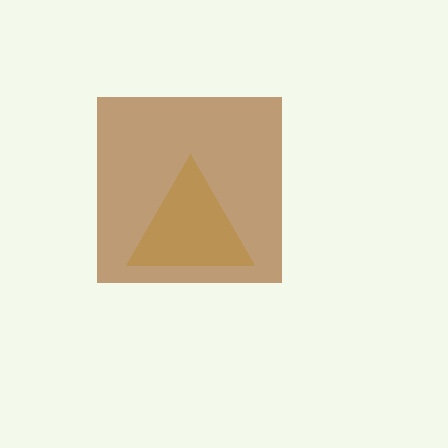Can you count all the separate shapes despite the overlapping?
Yes, there are 2 separate shapes.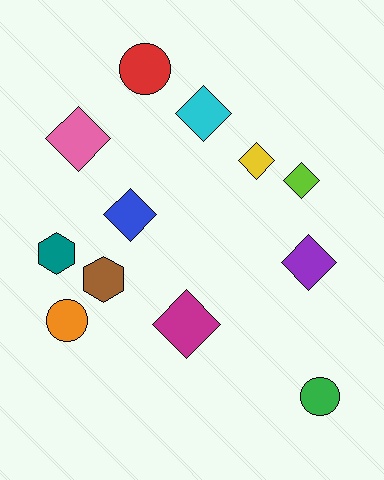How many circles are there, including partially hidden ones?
There are 3 circles.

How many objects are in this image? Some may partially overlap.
There are 12 objects.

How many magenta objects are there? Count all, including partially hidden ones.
There is 1 magenta object.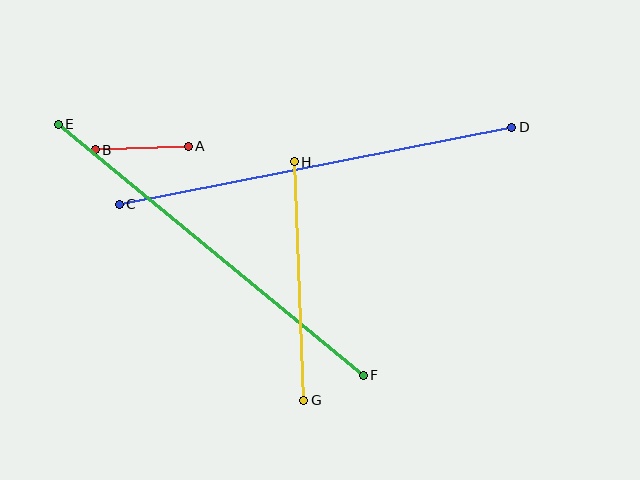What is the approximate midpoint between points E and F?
The midpoint is at approximately (211, 250) pixels.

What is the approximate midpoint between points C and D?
The midpoint is at approximately (315, 166) pixels.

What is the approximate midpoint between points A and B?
The midpoint is at approximately (142, 148) pixels.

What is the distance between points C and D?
The distance is approximately 400 pixels.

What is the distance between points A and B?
The distance is approximately 93 pixels.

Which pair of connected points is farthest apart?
Points C and D are farthest apart.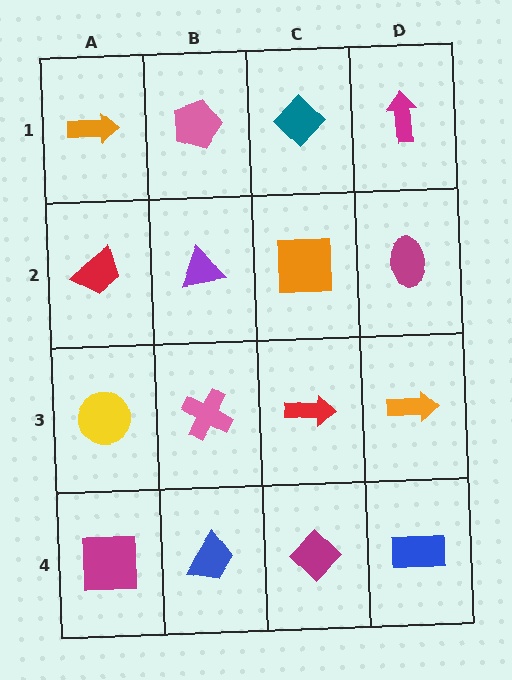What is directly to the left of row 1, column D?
A teal diamond.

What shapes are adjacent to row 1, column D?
A magenta ellipse (row 2, column D), a teal diamond (row 1, column C).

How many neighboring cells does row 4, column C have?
3.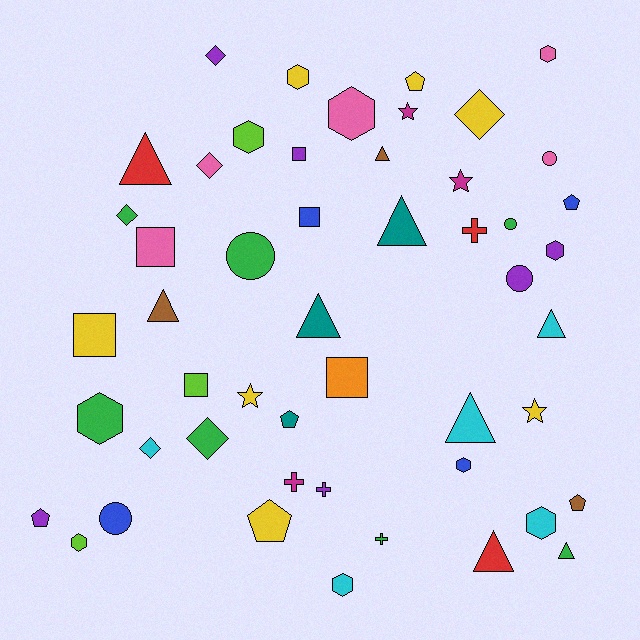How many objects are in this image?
There are 50 objects.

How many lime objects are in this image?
There are 3 lime objects.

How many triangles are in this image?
There are 9 triangles.